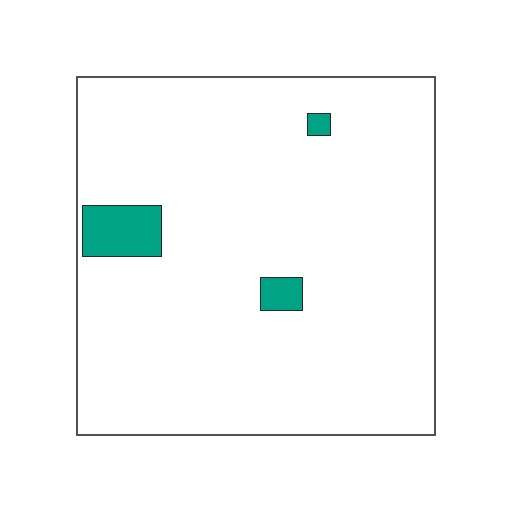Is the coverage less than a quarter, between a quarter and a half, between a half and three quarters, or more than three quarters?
Less than a quarter.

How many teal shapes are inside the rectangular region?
3.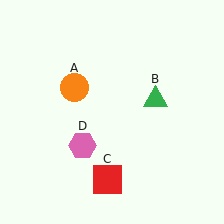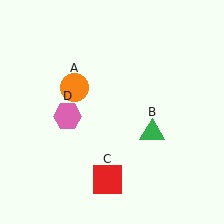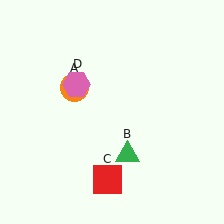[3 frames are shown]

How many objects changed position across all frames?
2 objects changed position: green triangle (object B), pink hexagon (object D).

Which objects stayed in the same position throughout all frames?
Orange circle (object A) and red square (object C) remained stationary.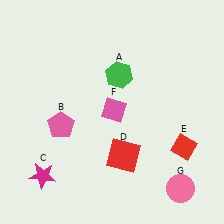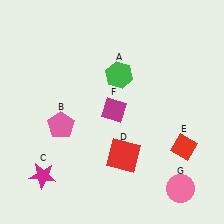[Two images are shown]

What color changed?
The diamond (F) changed from pink in Image 1 to magenta in Image 2.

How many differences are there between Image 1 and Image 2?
There is 1 difference between the two images.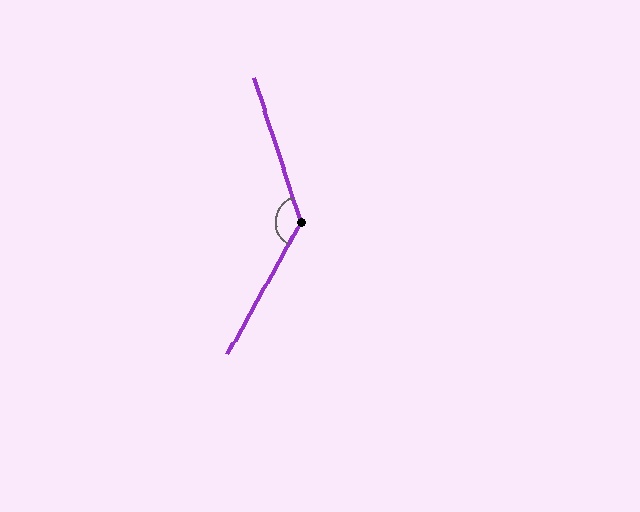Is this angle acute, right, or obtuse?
It is obtuse.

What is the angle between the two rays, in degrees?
Approximately 133 degrees.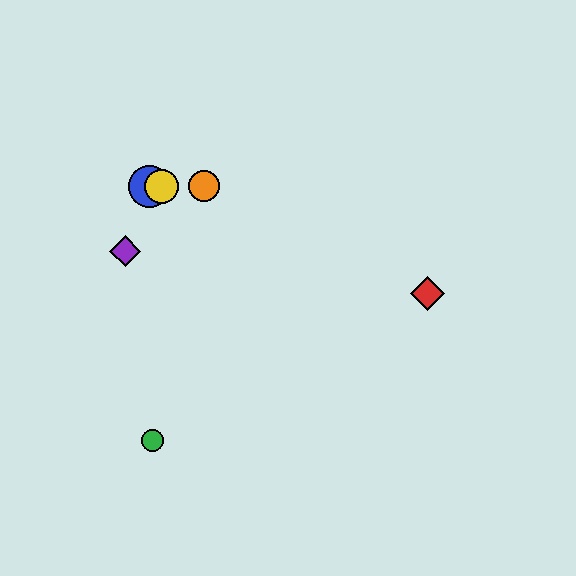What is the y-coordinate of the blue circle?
The blue circle is at y≈186.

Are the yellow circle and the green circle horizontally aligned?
No, the yellow circle is at y≈186 and the green circle is at y≈441.